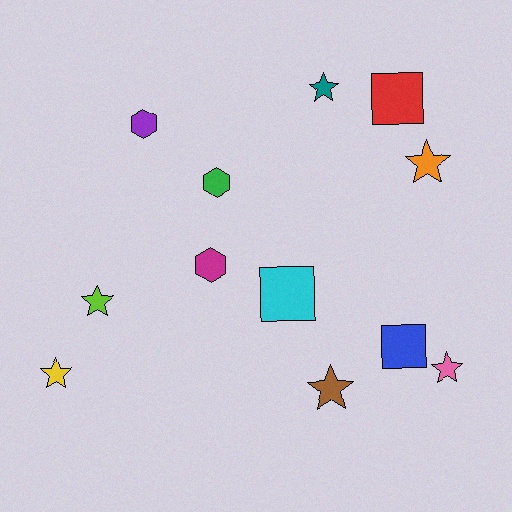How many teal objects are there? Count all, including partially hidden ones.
There is 1 teal object.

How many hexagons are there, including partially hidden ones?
There are 3 hexagons.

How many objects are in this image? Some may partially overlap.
There are 12 objects.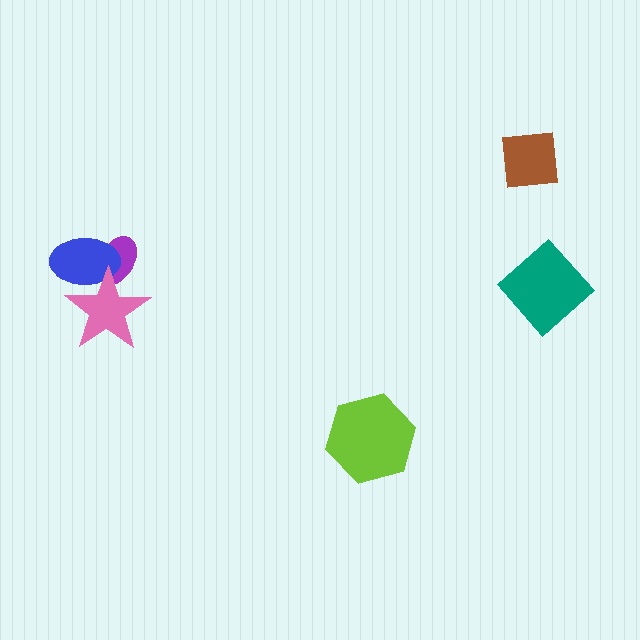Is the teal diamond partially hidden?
No, no other shape covers it.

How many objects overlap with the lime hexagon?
0 objects overlap with the lime hexagon.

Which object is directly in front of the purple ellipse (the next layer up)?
The blue ellipse is directly in front of the purple ellipse.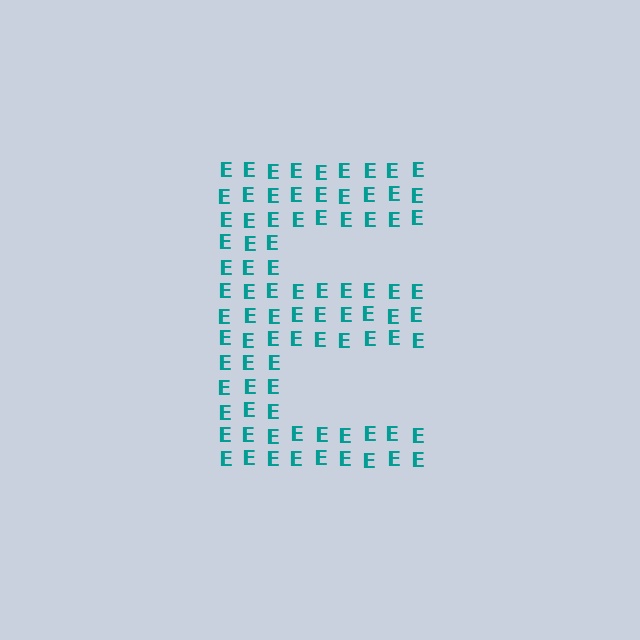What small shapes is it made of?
It is made of small letter E's.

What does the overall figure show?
The overall figure shows the letter E.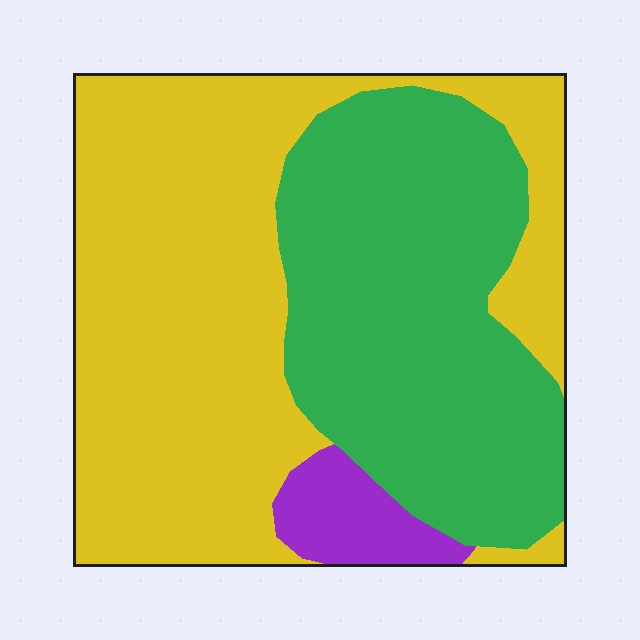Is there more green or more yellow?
Yellow.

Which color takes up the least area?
Purple, at roughly 5%.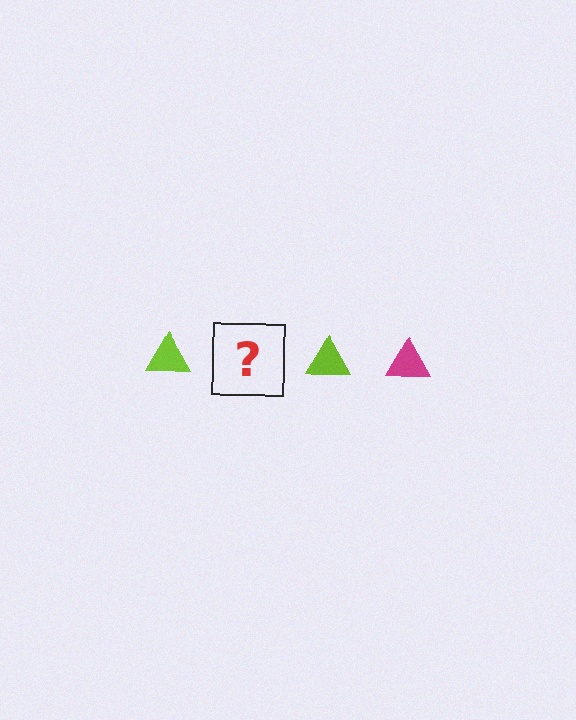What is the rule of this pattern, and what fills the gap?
The rule is that the pattern cycles through lime, magenta triangles. The gap should be filled with a magenta triangle.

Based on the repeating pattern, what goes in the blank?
The blank should be a magenta triangle.